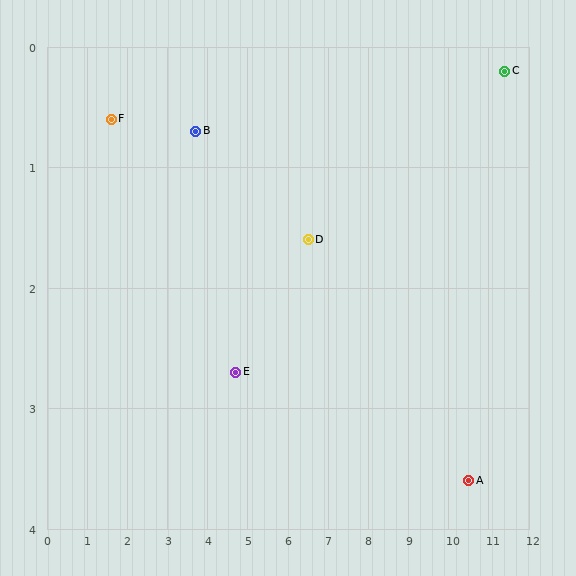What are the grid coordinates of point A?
Point A is at approximately (10.5, 3.6).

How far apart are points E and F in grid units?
Points E and F are about 3.7 grid units apart.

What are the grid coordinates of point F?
Point F is at approximately (1.6, 0.6).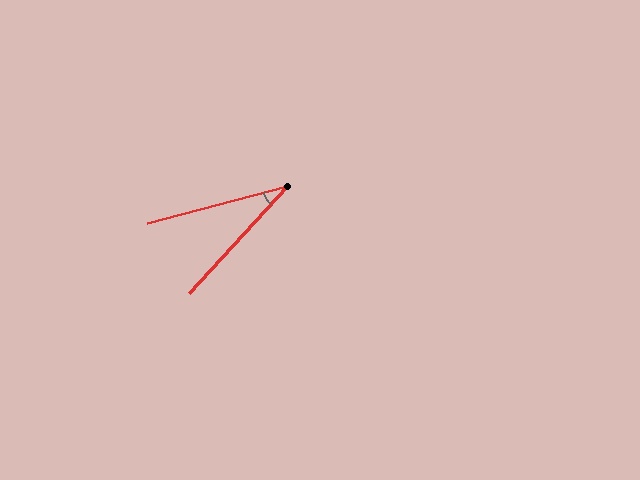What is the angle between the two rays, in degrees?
Approximately 33 degrees.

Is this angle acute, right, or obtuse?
It is acute.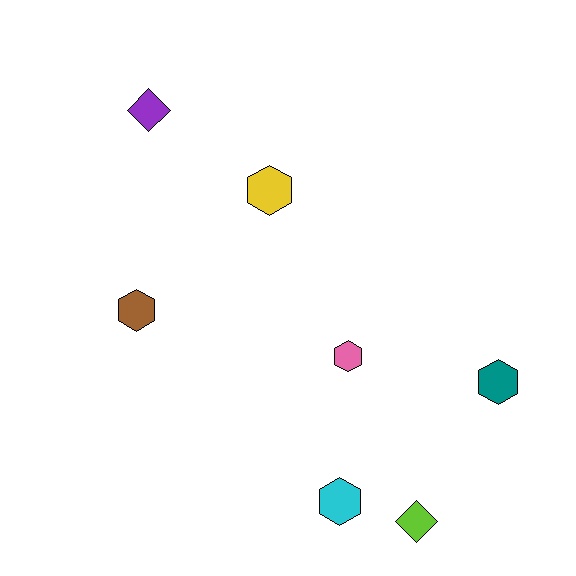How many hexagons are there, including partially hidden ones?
There are 5 hexagons.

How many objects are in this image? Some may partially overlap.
There are 7 objects.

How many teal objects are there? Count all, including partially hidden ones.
There is 1 teal object.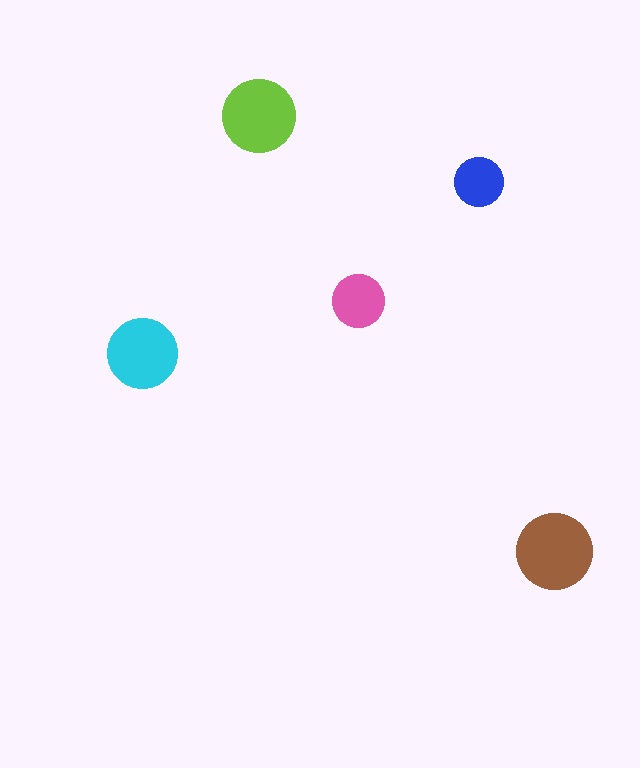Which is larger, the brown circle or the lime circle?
The brown one.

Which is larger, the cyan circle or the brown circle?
The brown one.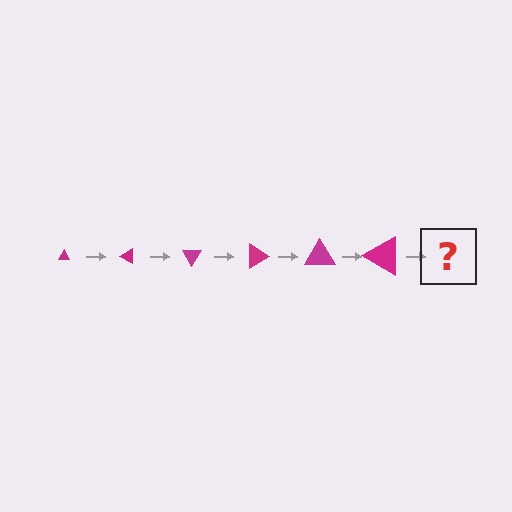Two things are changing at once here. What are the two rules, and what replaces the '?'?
The two rules are that the triangle grows larger each step and it rotates 30 degrees each step. The '?' should be a triangle, larger than the previous one and rotated 180 degrees from the start.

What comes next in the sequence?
The next element should be a triangle, larger than the previous one and rotated 180 degrees from the start.